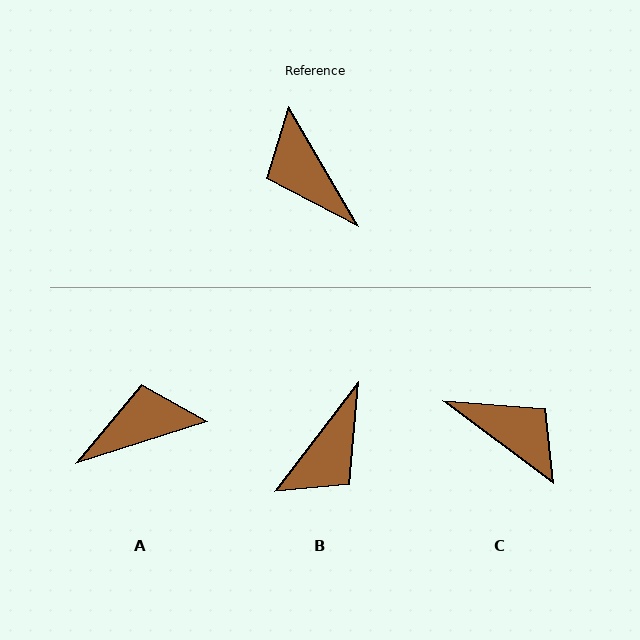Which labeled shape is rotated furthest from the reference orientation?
C, about 157 degrees away.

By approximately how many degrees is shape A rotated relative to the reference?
Approximately 102 degrees clockwise.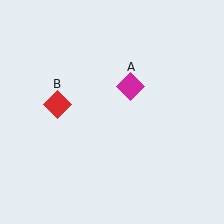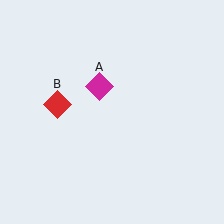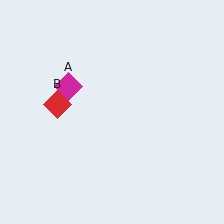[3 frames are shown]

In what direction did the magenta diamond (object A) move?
The magenta diamond (object A) moved left.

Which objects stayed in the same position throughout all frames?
Red diamond (object B) remained stationary.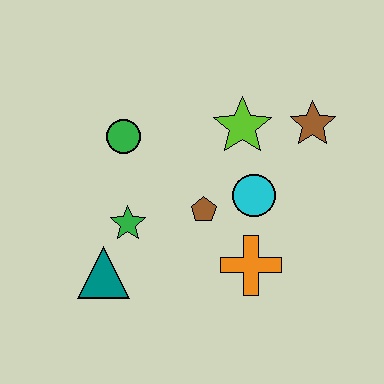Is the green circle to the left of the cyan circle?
Yes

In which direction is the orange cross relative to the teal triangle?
The orange cross is to the right of the teal triangle.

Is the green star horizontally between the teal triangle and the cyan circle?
Yes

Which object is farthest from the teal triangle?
The brown star is farthest from the teal triangle.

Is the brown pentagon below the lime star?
Yes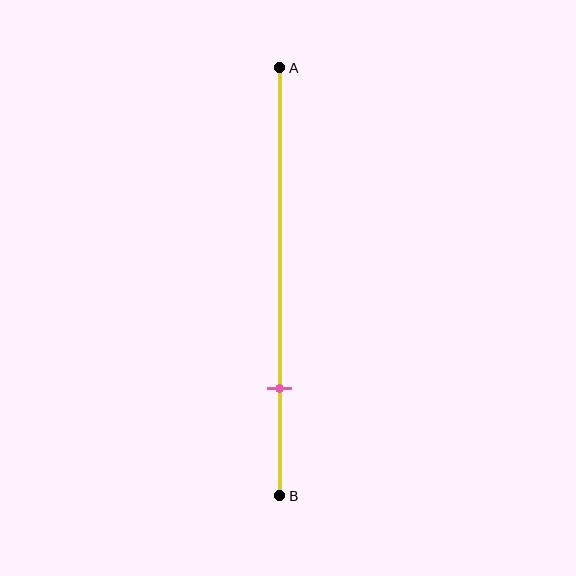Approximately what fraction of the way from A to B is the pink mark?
The pink mark is approximately 75% of the way from A to B.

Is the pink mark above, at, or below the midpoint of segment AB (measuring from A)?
The pink mark is below the midpoint of segment AB.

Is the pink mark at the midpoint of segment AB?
No, the mark is at about 75% from A, not at the 50% midpoint.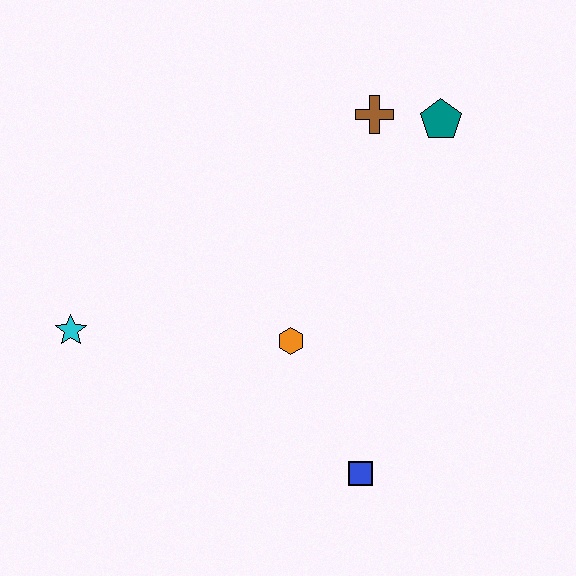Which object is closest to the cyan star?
The orange hexagon is closest to the cyan star.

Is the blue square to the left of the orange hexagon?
No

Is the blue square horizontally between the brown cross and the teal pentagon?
No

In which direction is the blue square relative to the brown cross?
The blue square is below the brown cross.